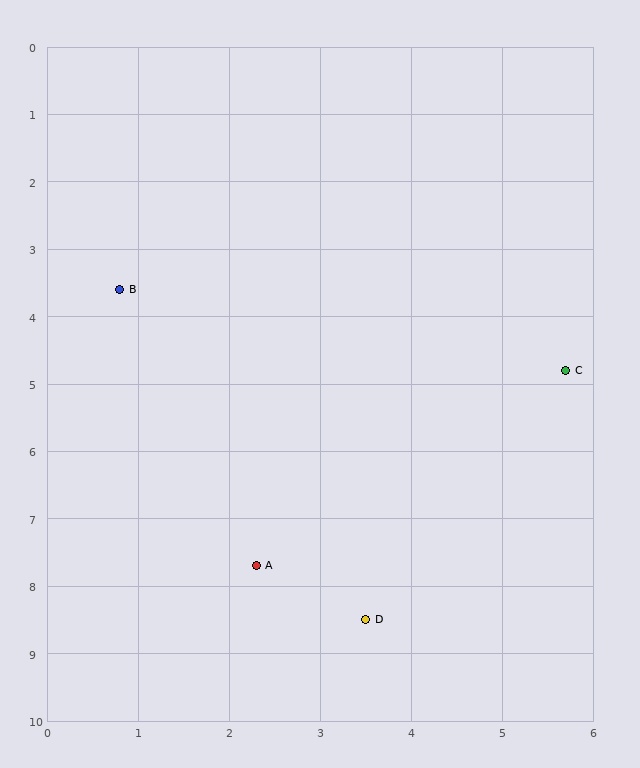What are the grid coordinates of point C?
Point C is at approximately (5.7, 4.8).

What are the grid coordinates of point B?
Point B is at approximately (0.8, 3.6).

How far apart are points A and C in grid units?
Points A and C are about 4.5 grid units apart.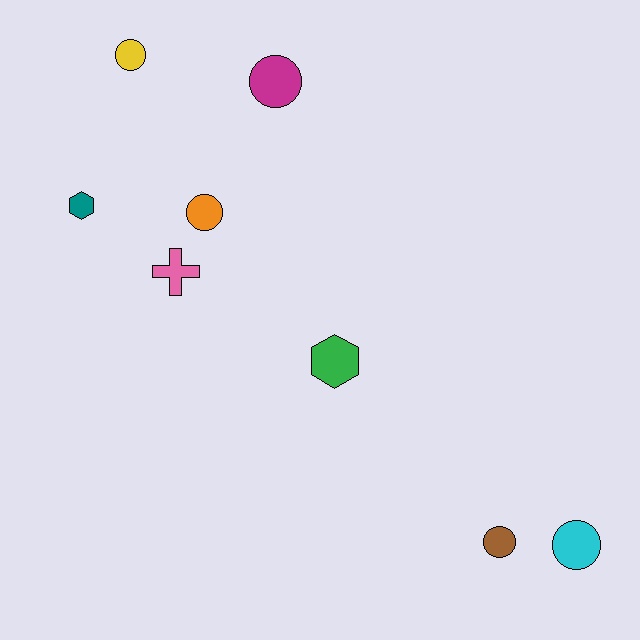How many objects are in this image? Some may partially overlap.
There are 8 objects.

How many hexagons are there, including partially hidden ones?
There are 2 hexagons.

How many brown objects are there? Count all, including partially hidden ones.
There is 1 brown object.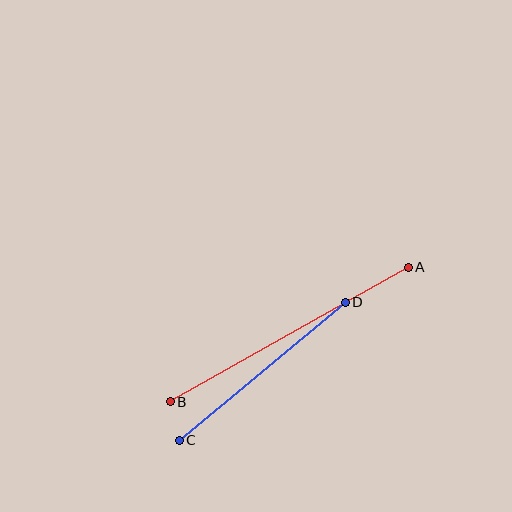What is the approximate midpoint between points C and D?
The midpoint is at approximately (262, 371) pixels.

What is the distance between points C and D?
The distance is approximately 216 pixels.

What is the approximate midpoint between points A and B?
The midpoint is at approximately (289, 334) pixels.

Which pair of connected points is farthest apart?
Points A and B are farthest apart.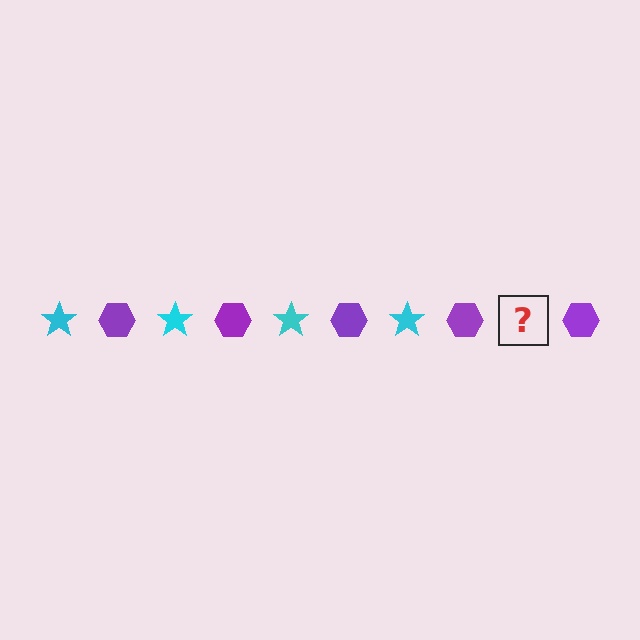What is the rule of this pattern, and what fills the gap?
The rule is that the pattern alternates between cyan star and purple hexagon. The gap should be filled with a cyan star.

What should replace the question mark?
The question mark should be replaced with a cyan star.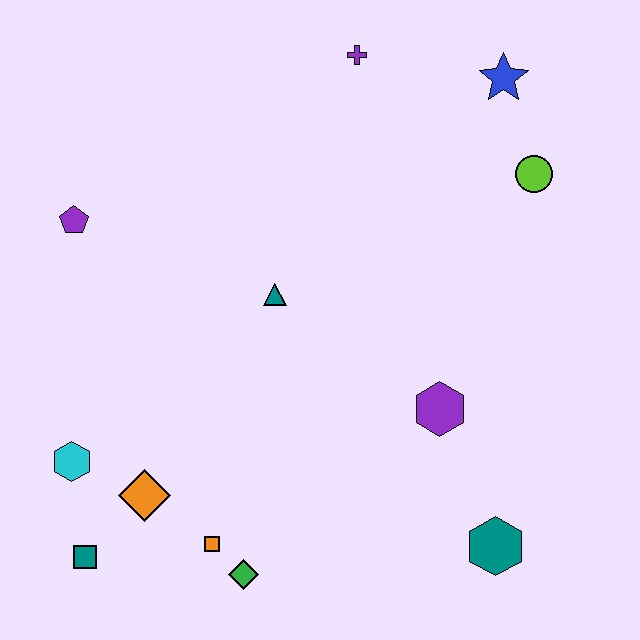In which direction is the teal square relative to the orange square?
The teal square is to the left of the orange square.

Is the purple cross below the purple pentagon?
No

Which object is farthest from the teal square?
The blue star is farthest from the teal square.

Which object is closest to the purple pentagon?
The teal triangle is closest to the purple pentagon.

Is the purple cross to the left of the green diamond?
No